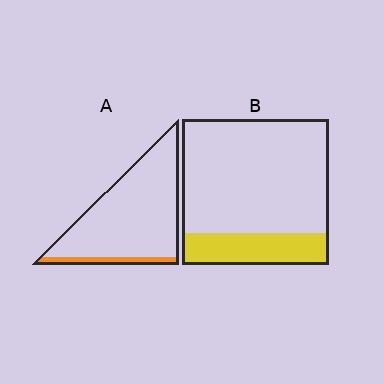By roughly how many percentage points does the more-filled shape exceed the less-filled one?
By roughly 10 percentage points (B over A).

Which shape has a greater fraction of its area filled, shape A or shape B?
Shape B.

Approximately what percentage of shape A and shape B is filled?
A is approximately 10% and B is approximately 20%.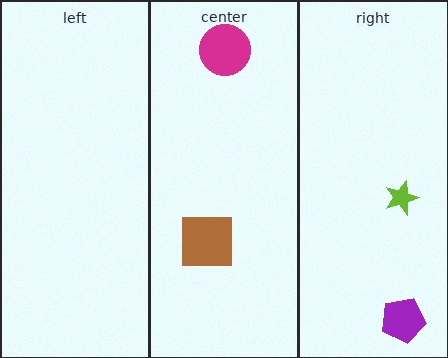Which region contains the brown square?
The center region.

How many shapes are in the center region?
2.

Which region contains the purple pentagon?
The right region.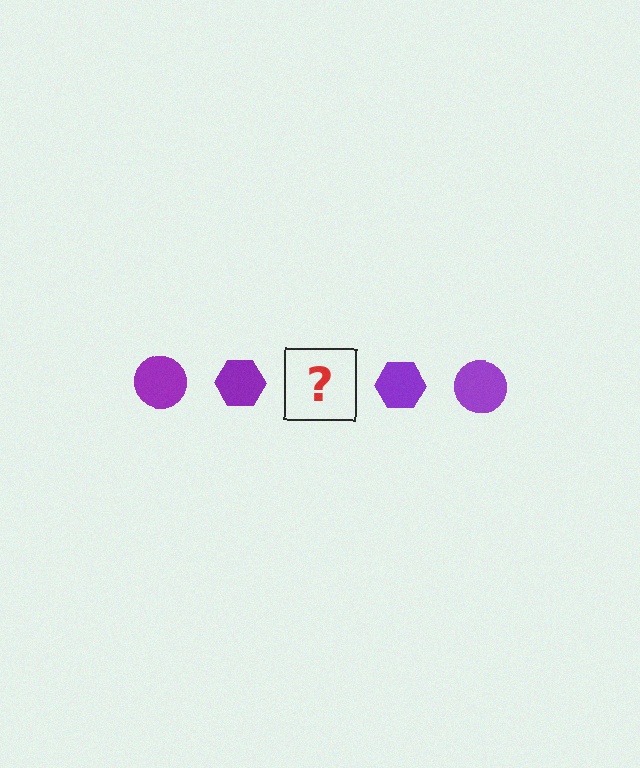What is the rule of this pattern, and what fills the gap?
The rule is that the pattern cycles through circle, hexagon shapes in purple. The gap should be filled with a purple circle.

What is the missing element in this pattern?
The missing element is a purple circle.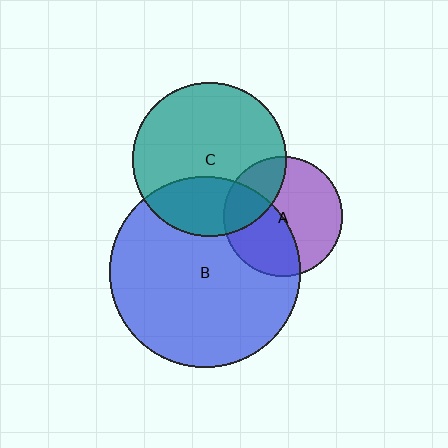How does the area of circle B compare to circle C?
Approximately 1.5 times.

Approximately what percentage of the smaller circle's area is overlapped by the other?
Approximately 30%.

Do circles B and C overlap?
Yes.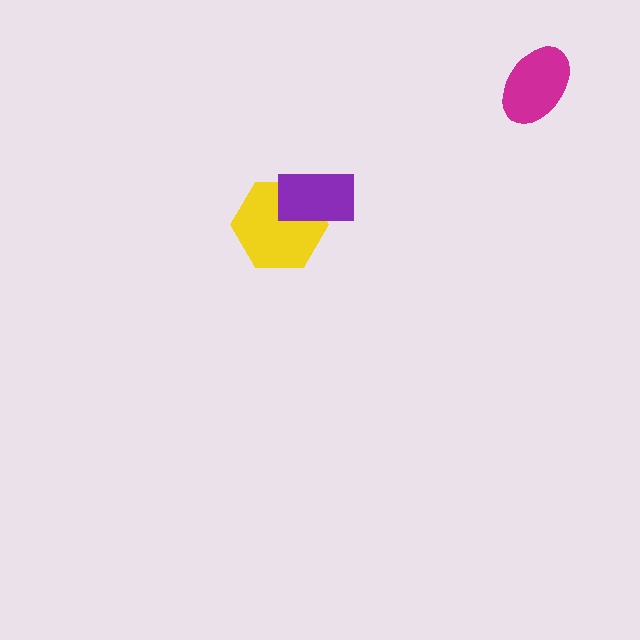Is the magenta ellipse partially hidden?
No, no other shape covers it.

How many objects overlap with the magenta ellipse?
0 objects overlap with the magenta ellipse.